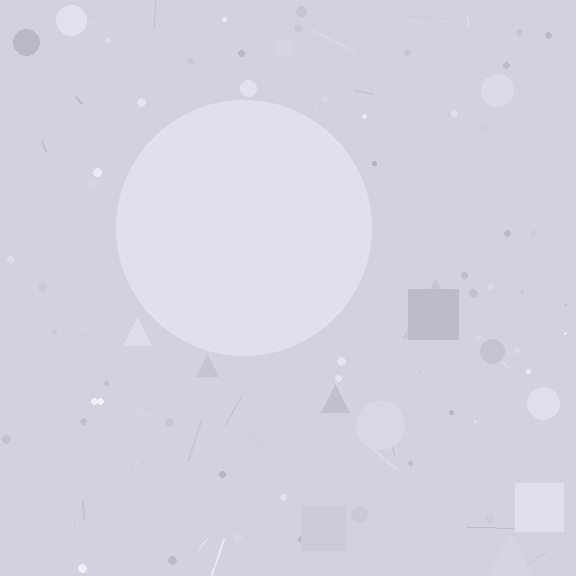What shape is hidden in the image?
A circle is hidden in the image.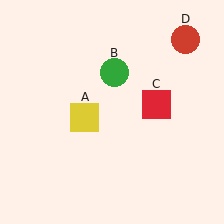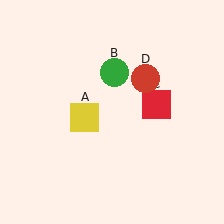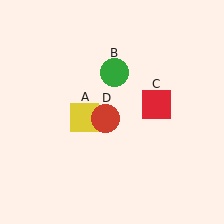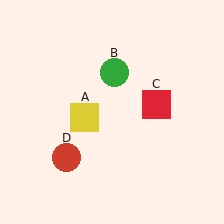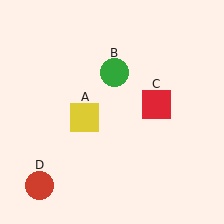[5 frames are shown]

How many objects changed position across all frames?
1 object changed position: red circle (object D).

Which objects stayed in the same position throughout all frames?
Yellow square (object A) and green circle (object B) and red square (object C) remained stationary.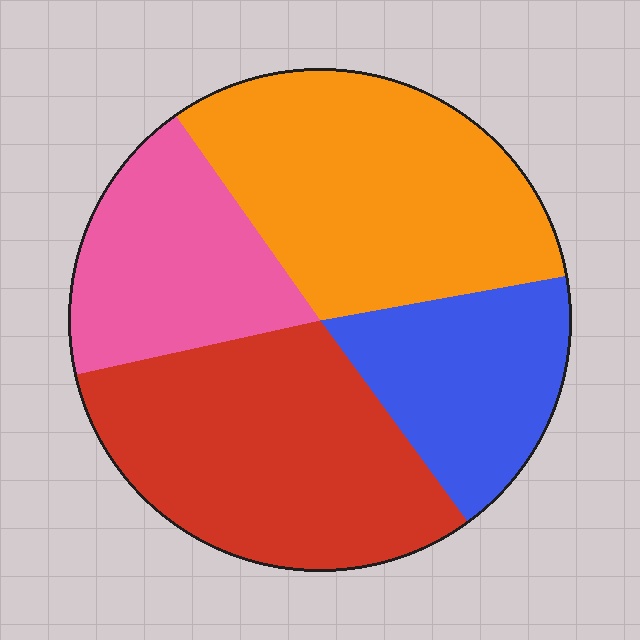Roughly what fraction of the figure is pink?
Pink takes up between a sixth and a third of the figure.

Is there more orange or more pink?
Orange.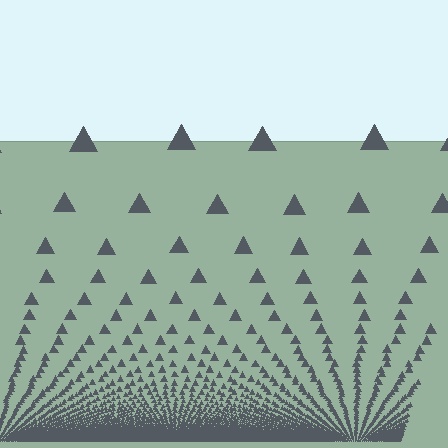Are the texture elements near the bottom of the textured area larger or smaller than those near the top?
Smaller. The gradient is inverted — elements near the bottom are smaller and denser.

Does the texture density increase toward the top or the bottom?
Density increases toward the bottom.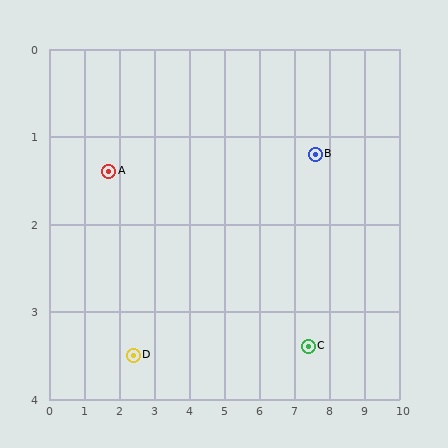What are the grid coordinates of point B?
Point B is at approximately (7.6, 1.2).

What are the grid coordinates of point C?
Point C is at approximately (7.4, 3.4).